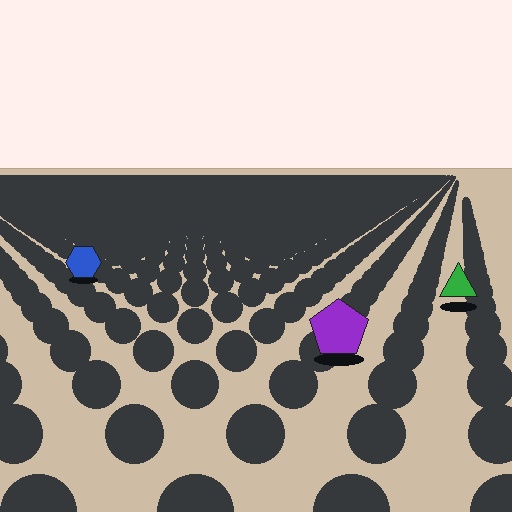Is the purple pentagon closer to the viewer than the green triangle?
Yes. The purple pentagon is closer — you can tell from the texture gradient: the ground texture is coarser near it.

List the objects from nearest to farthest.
From nearest to farthest: the purple pentagon, the green triangle, the blue hexagon.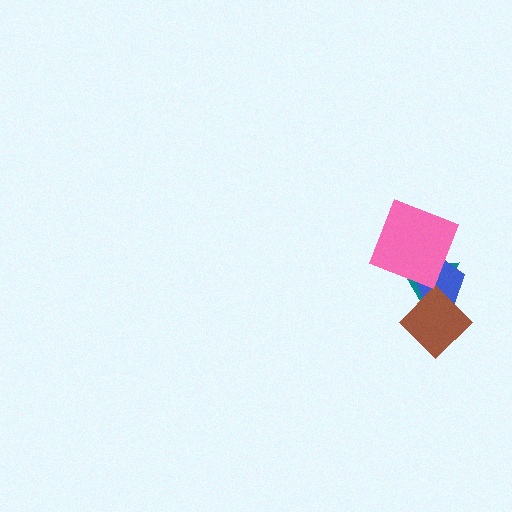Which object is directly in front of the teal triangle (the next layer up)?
The blue pentagon is directly in front of the teal triangle.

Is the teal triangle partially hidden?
Yes, it is partially covered by another shape.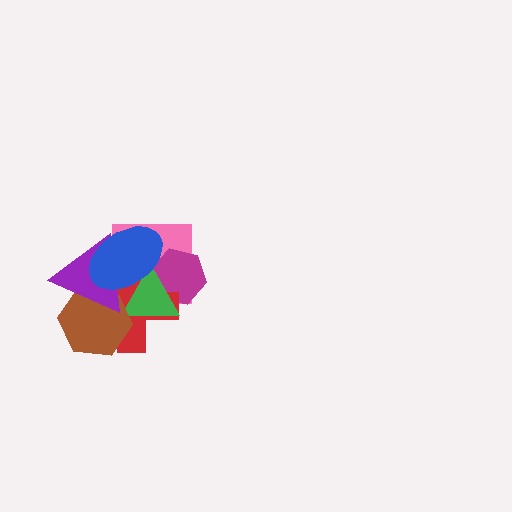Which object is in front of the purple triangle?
The blue ellipse is in front of the purple triangle.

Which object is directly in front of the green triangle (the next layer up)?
The brown hexagon is directly in front of the green triangle.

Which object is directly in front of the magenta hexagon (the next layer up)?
The red cross is directly in front of the magenta hexagon.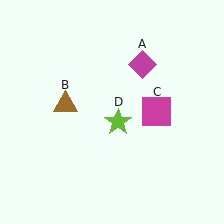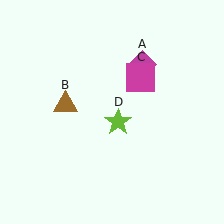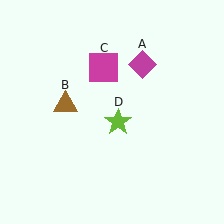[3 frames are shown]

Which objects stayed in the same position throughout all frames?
Magenta diamond (object A) and brown triangle (object B) and lime star (object D) remained stationary.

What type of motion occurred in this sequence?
The magenta square (object C) rotated counterclockwise around the center of the scene.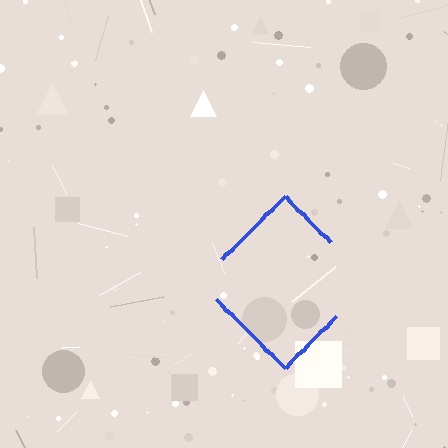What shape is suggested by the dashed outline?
The dashed outline suggests a diamond.